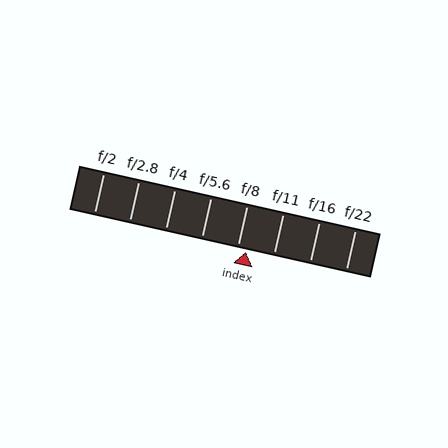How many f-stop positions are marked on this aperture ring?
There are 8 f-stop positions marked.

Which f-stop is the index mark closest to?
The index mark is closest to f/8.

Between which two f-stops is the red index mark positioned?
The index mark is between f/8 and f/11.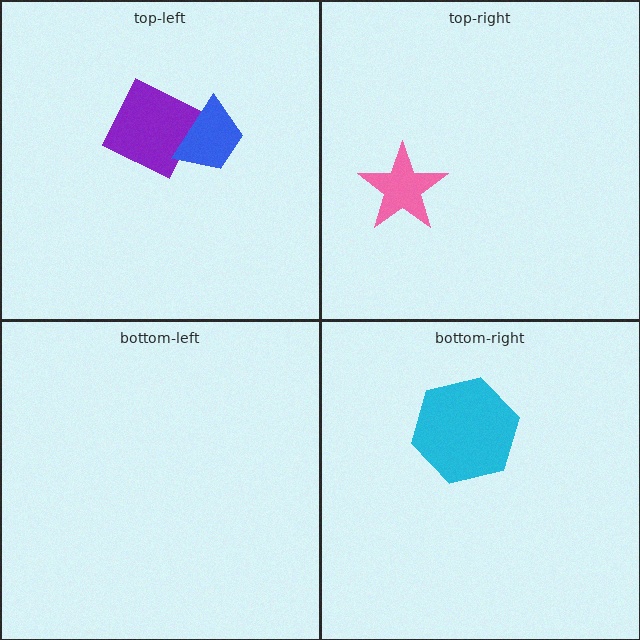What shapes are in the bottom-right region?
The cyan hexagon.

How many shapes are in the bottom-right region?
1.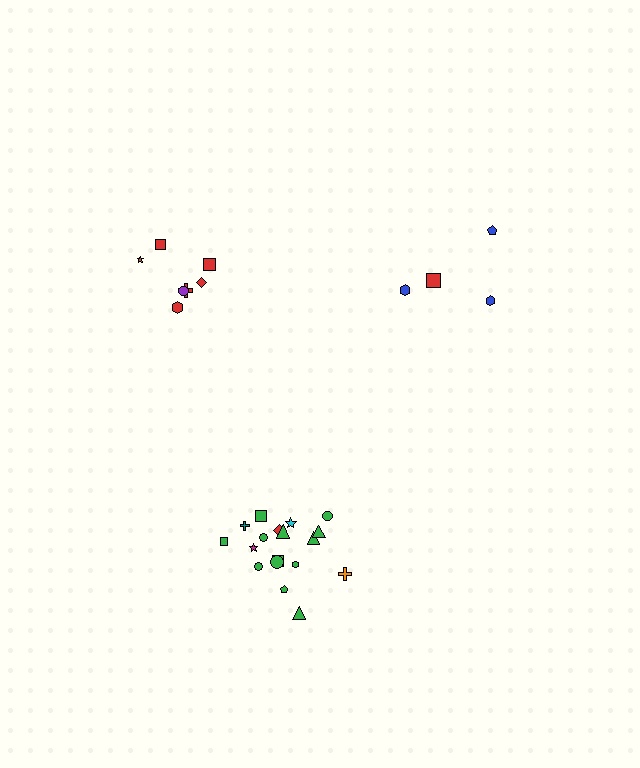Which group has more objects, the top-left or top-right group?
The top-left group.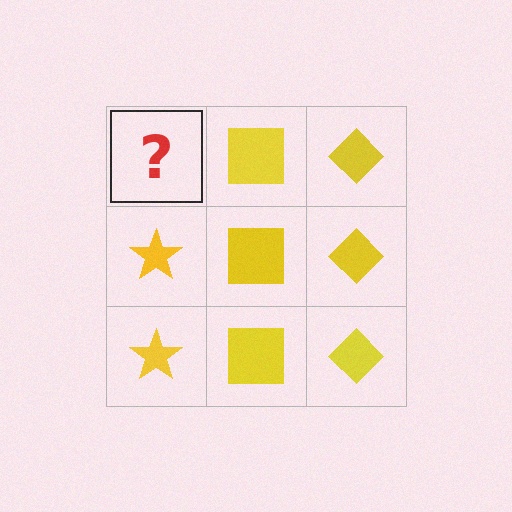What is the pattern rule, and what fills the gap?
The rule is that each column has a consistent shape. The gap should be filled with a yellow star.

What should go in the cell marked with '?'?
The missing cell should contain a yellow star.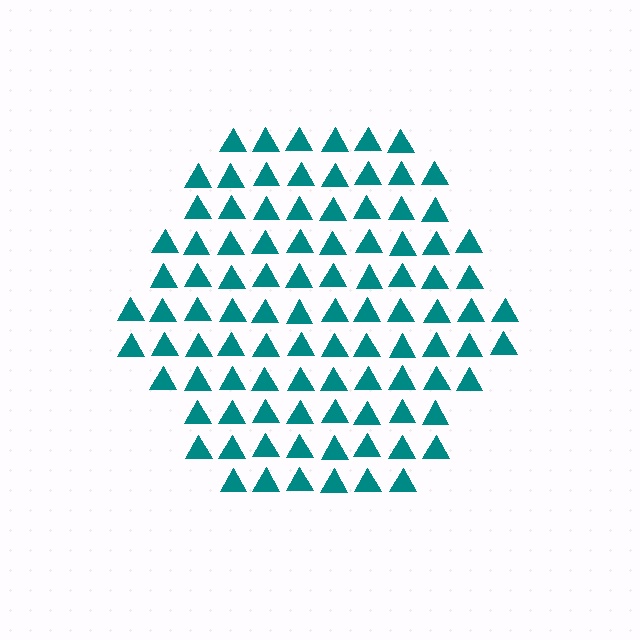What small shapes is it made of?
It is made of small triangles.